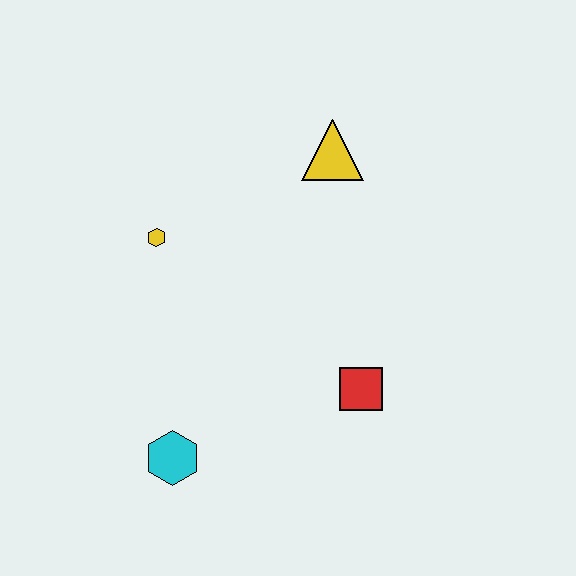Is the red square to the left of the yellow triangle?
No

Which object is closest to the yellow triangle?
The yellow hexagon is closest to the yellow triangle.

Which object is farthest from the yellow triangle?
The cyan hexagon is farthest from the yellow triangle.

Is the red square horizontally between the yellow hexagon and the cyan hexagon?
No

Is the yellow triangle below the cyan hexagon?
No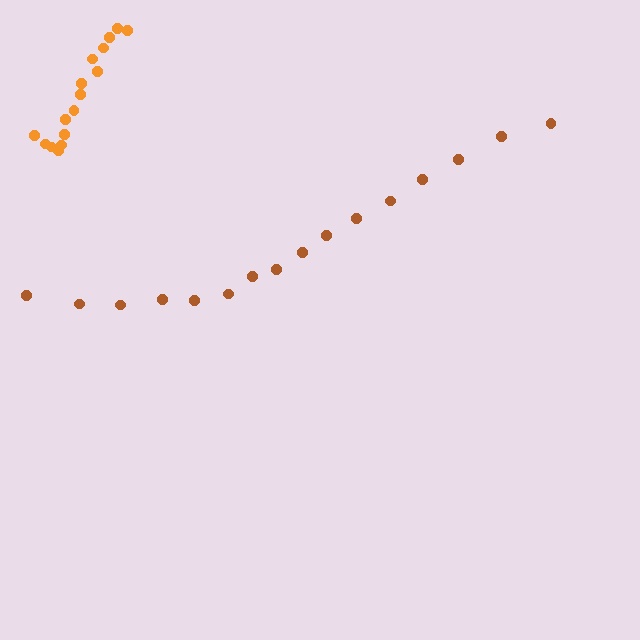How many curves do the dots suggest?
There are 2 distinct paths.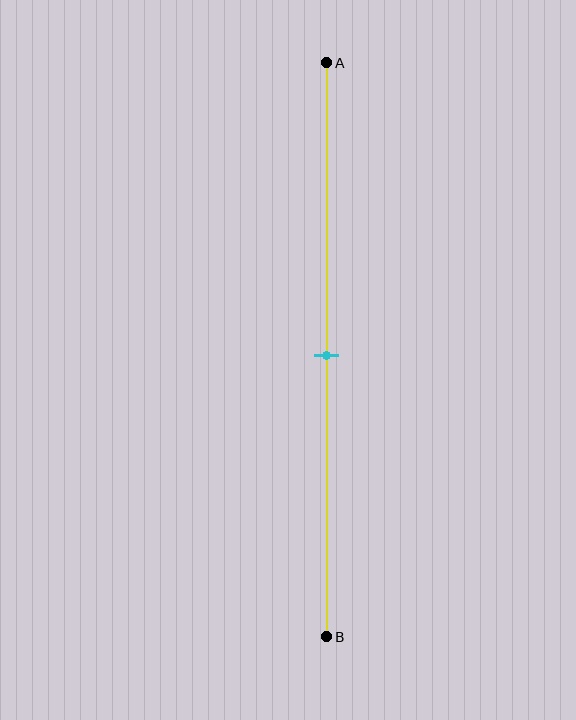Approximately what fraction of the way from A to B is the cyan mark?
The cyan mark is approximately 50% of the way from A to B.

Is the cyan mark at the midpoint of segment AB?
Yes, the mark is approximately at the midpoint.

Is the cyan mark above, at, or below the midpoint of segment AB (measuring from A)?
The cyan mark is approximately at the midpoint of segment AB.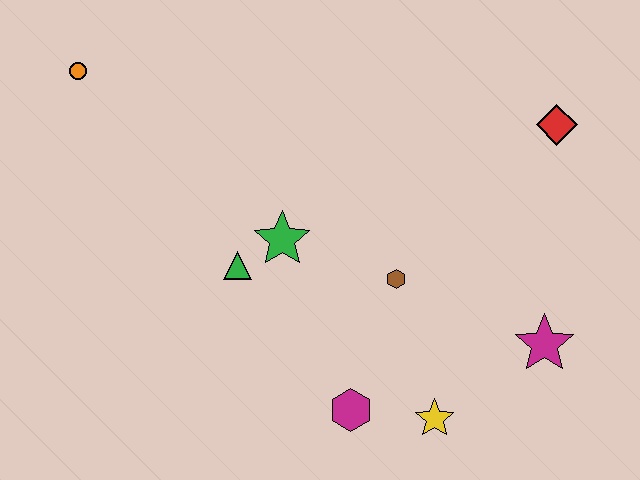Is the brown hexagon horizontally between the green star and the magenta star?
Yes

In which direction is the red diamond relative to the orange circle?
The red diamond is to the right of the orange circle.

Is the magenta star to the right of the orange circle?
Yes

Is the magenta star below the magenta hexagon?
No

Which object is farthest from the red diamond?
The orange circle is farthest from the red diamond.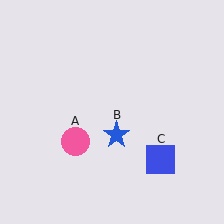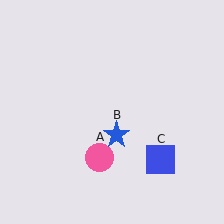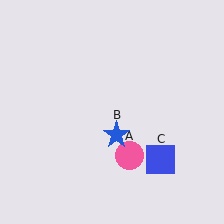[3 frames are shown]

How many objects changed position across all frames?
1 object changed position: pink circle (object A).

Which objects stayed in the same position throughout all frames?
Blue star (object B) and blue square (object C) remained stationary.